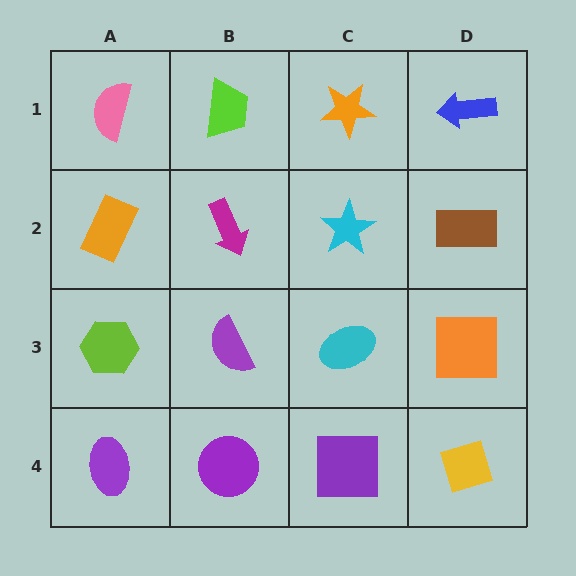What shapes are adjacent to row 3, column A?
An orange rectangle (row 2, column A), a purple ellipse (row 4, column A), a purple semicircle (row 3, column B).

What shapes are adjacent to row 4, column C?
A cyan ellipse (row 3, column C), a purple circle (row 4, column B), a yellow diamond (row 4, column D).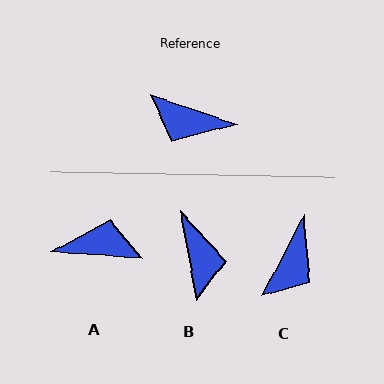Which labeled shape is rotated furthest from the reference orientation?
A, about 165 degrees away.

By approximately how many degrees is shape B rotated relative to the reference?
Approximately 119 degrees counter-clockwise.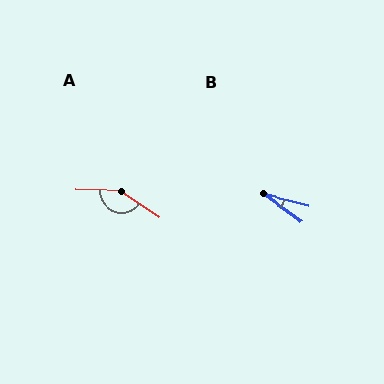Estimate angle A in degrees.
Approximately 146 degrees.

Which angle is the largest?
A, at approximately 146 degrees.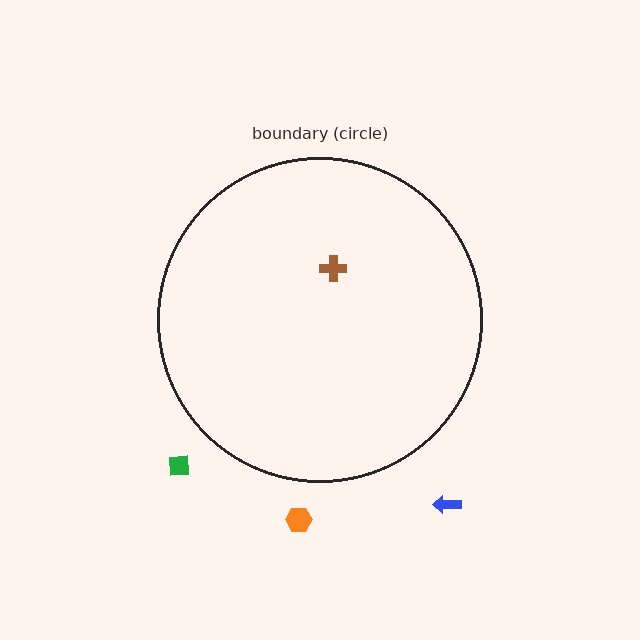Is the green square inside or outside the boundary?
Outside.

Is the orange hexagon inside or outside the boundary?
Outside.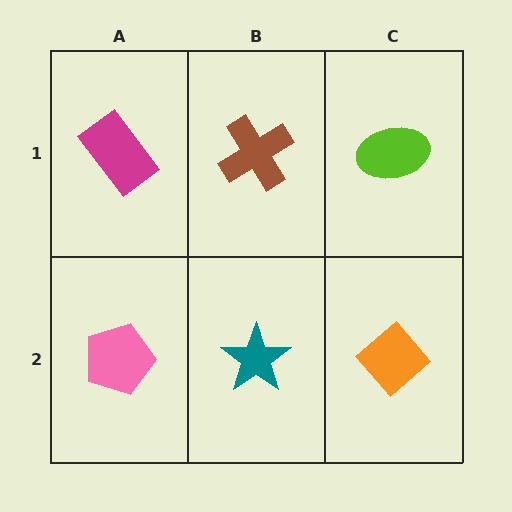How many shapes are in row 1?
3 shapes.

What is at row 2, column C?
An orange diamond.